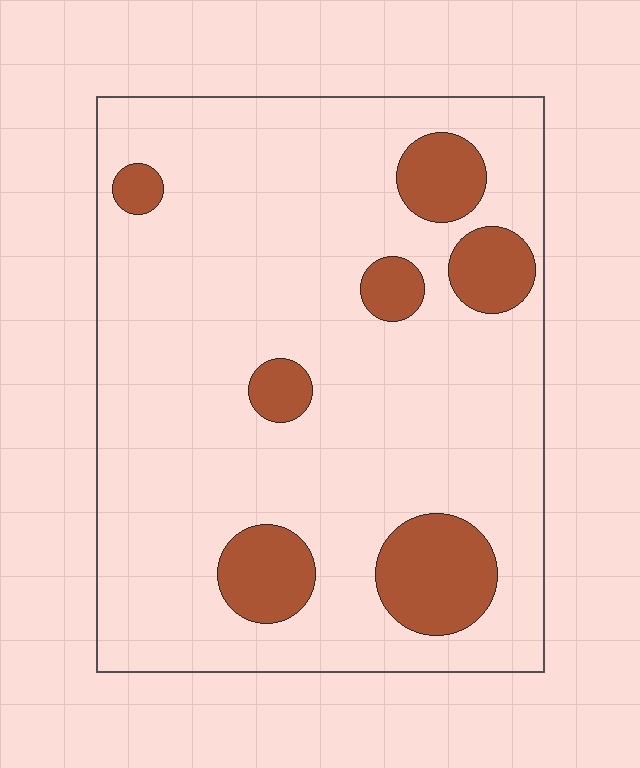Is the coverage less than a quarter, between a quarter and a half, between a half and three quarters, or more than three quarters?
Less than a quarter.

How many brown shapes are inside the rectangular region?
7.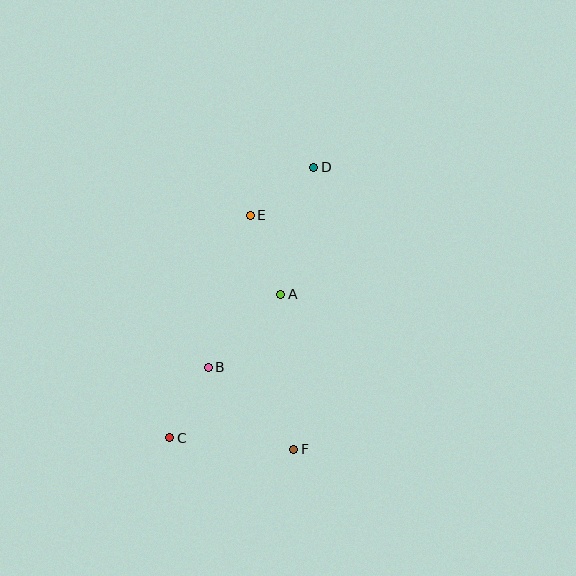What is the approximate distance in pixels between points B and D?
The distance between B and D is approximately 227 pixels.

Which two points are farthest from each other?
Points C and D are farthest from each other.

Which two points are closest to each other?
Points D and E are closest to each other.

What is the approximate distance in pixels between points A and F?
The distance between A and F is approximately 155 pixels.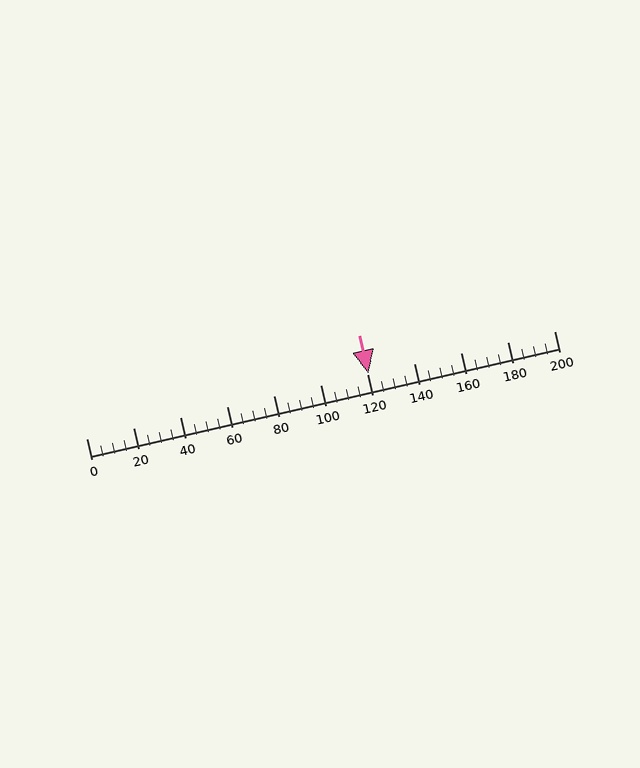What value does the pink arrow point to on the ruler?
The pink arrow points to approximately 120.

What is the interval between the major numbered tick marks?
The major tick marks are spaced 20 units apart.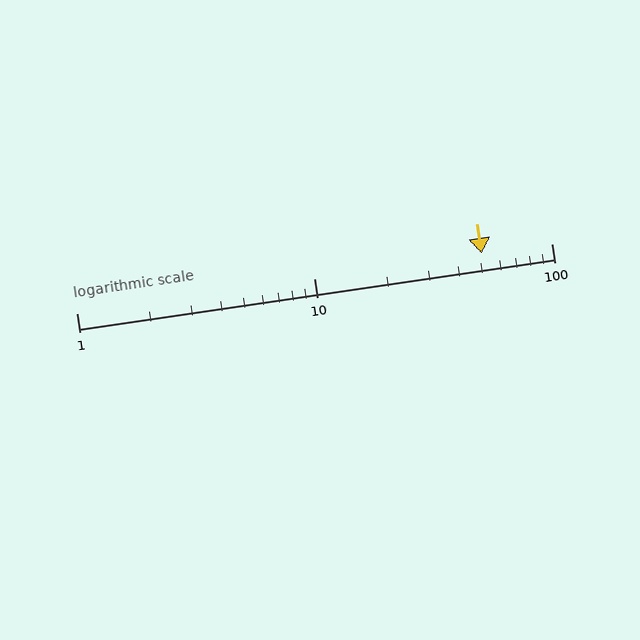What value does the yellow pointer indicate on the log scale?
The pointer indicates approximately 51.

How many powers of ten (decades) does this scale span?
The scale spans 2 decades, from 1 to 100.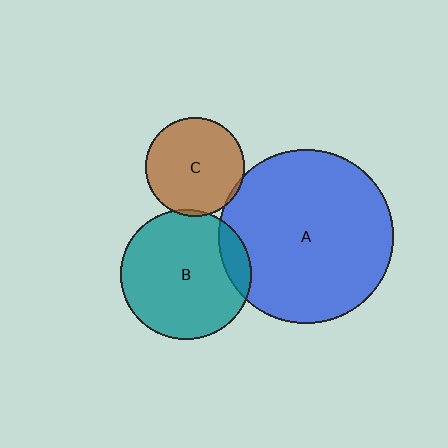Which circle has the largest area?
Circle A (blue).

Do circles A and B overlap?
Yes.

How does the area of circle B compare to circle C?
Approximately 1.7 times.